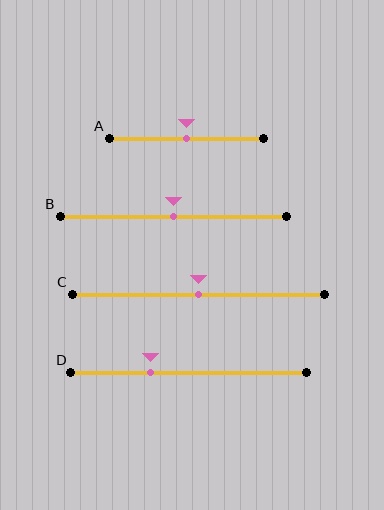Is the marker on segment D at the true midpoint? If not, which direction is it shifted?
No, the marker on segment D is shifted to the left by about 16% of the segment length.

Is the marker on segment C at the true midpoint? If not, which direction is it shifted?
Yes, the marker on segment C is at the true midpoint.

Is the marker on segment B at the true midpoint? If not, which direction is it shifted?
Yes, the marker on segment B is at the true midpoint.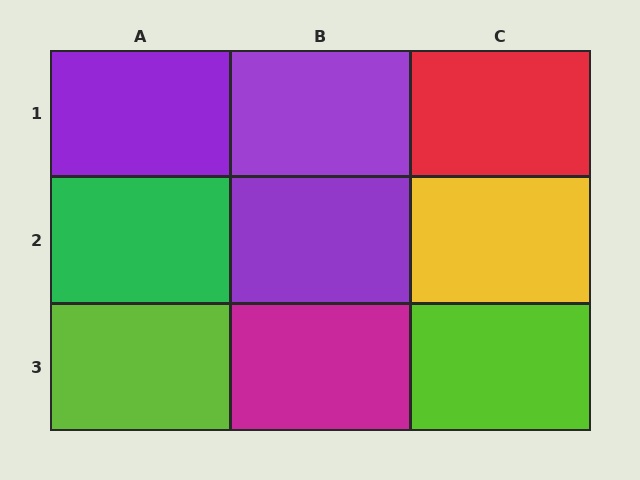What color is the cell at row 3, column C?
Lime.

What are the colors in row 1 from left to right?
Purple, purple, red.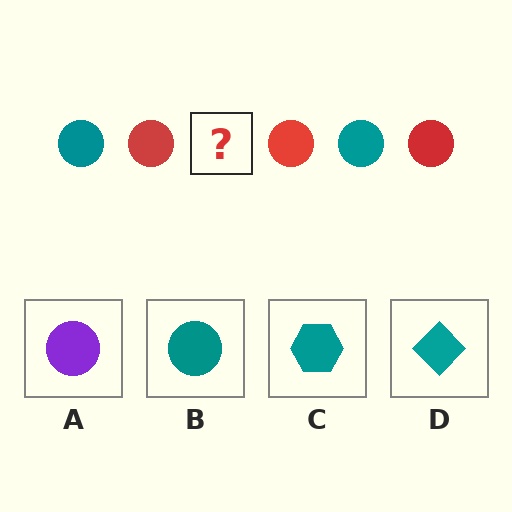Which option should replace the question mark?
Option B.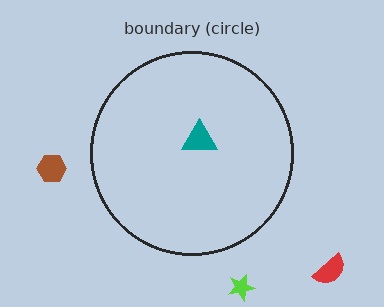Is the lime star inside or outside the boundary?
Outside.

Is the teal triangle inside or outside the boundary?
Inside.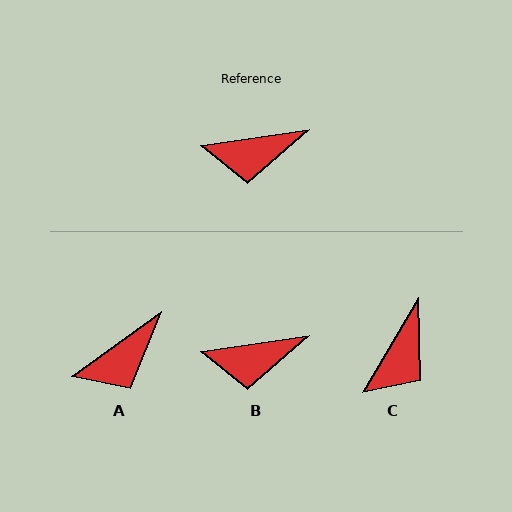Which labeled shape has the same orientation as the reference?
B.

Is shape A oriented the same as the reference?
No, it is off by about 27 degrees.